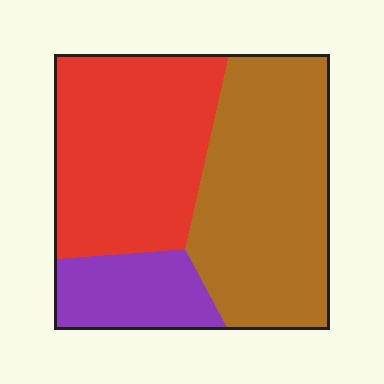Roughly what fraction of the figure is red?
Red takes up about two fifths (2/5) of the figure.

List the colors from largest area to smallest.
From largest to smallest: brown, red, purple.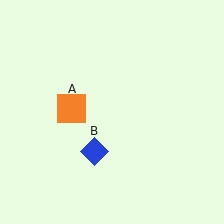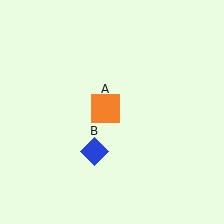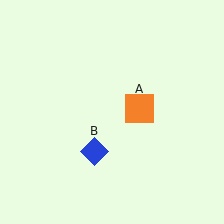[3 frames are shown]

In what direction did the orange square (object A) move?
The orange square (object A) moved right.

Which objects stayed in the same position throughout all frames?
Blue diamond (object B) remained stationary.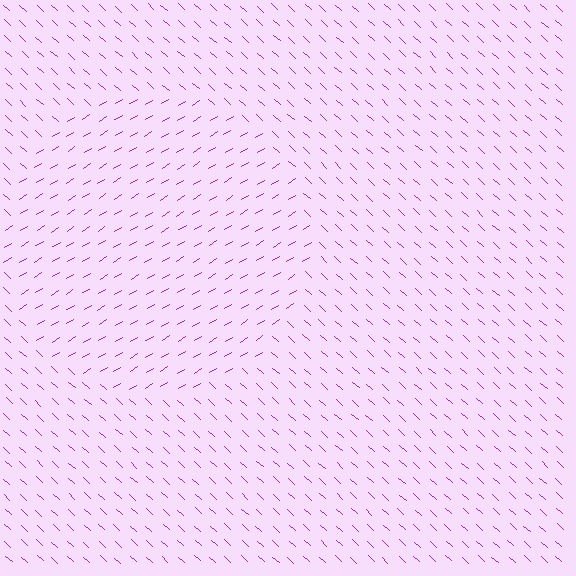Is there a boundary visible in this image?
Yes, there is a texture boundary formed by a change in line orientation.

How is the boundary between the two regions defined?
The boundary is defined purely by a change in line orientation (approximately 74 degrees difference). All lines are the same color and thickness.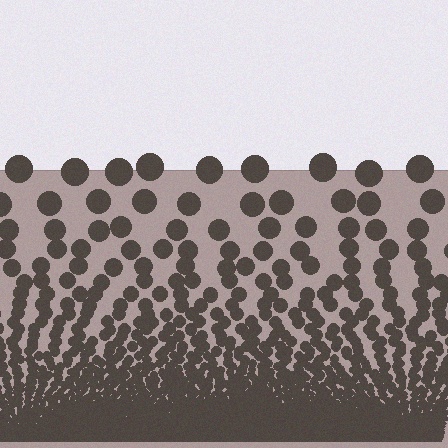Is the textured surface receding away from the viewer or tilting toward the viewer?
The surface appears to tilt toward the viewer. Texture elements get larger and sparser toward the top.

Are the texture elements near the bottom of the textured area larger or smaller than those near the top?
Smaller. The gradient is inverted — elements near the bottom are smaller and denser.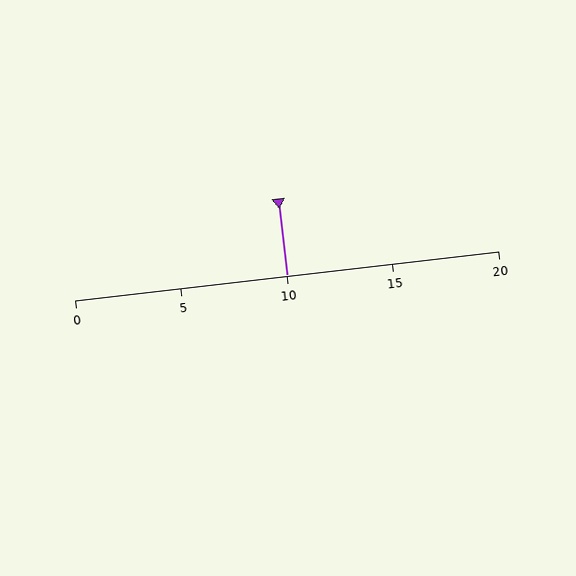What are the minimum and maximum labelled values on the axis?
The axis runs from 0 to 20.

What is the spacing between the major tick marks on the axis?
The major ticks are spaced 5 apart.